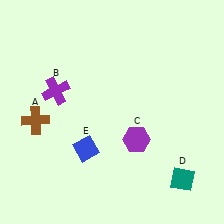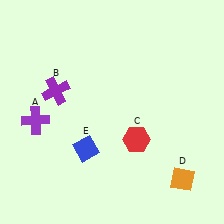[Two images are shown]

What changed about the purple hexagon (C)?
In Image 1, C is purple. In Image 2, it changed to red.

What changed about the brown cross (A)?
In Image 1, A is brown. In Image 2, it changed to purple.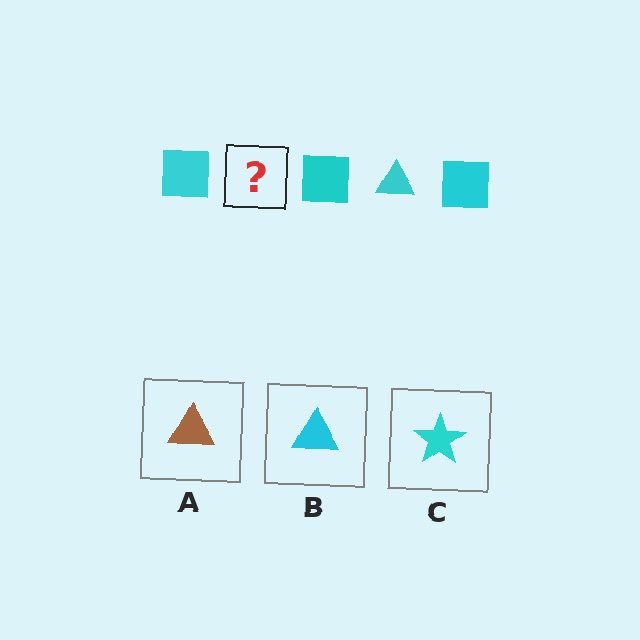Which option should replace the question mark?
Option B.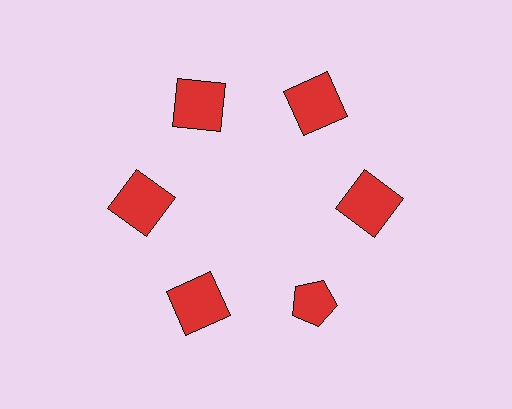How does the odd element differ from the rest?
It has a different shape: pentagon instead of square.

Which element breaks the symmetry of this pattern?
The red pentagon at roughly the 5 o'clock position breaks the symmetry. All other shapes are red squares.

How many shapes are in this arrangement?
There are 6 shapes arranged in a ring pattern.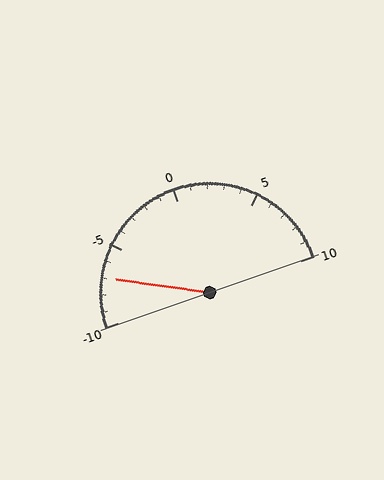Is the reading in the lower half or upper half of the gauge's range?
The reading is in the lower half of the range (-10 to 10).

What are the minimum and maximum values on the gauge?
The gauge ranges from -10 to 10.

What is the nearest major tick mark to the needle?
The nearest major tick mark is -5.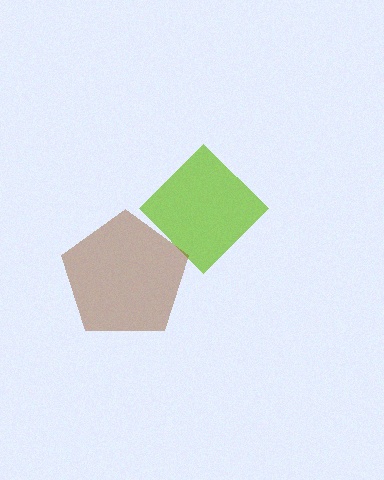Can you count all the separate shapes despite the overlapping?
Yes, there are 2 separate shapes.